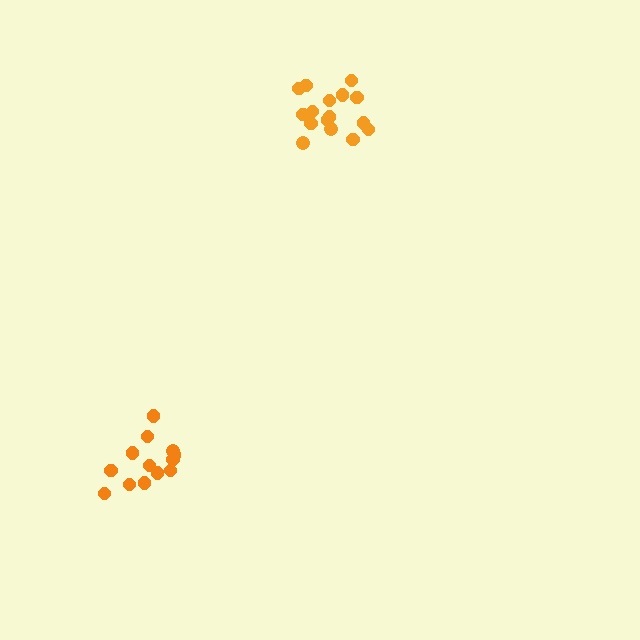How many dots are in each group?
Group 1: 16 dots, Group 2: 13 dots (29 total).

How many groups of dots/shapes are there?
There are 2 groups.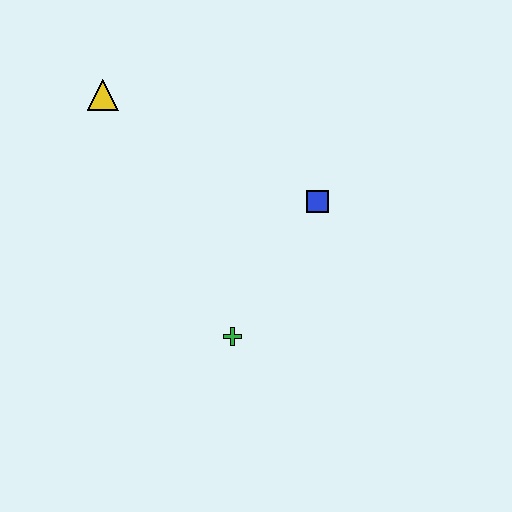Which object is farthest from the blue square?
The yellow triangle is farthest from the blue square.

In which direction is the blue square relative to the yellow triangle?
The blue square is to the right of the yellow triangle.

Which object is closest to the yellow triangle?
The blue square is closest to the yellow triangle.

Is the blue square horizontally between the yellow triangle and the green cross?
No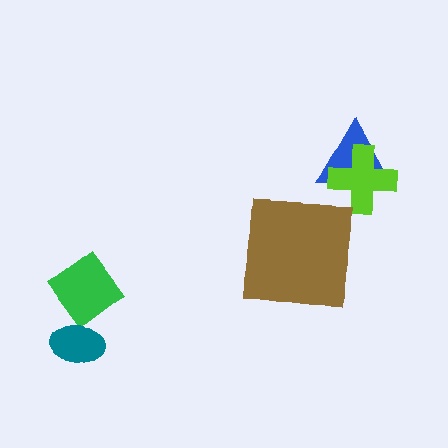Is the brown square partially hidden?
No, no other shape covers it.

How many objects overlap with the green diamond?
1 object overlaps with the green diamond.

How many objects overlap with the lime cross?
1 object overlaps with the lime cross.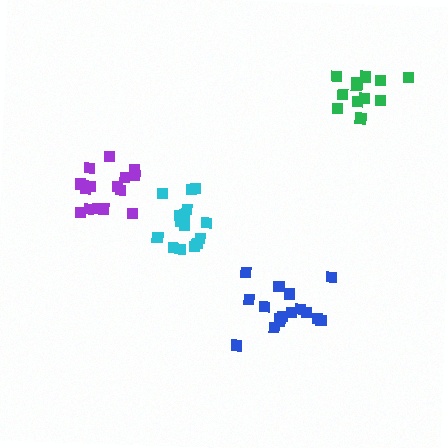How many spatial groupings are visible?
There are 4 spatial groupings.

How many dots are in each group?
Group 1: 15 dots, Group 2: 16 dots, Group 3: 12 dots, Group 4: 15 dots (58 total).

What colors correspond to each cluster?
The clusters are colored: cyan, blue, green, purple.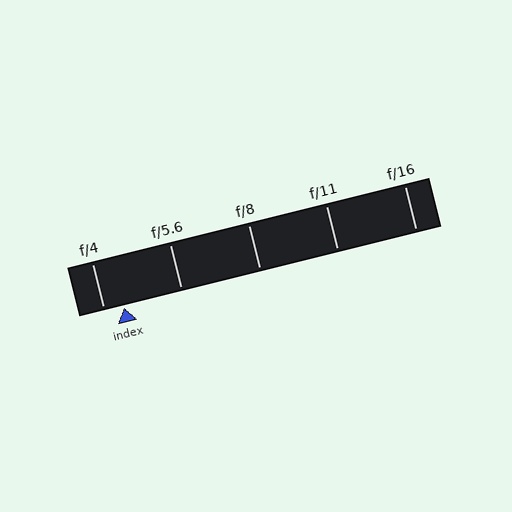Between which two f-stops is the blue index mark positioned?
The index mark is between f/4 and f/5.6.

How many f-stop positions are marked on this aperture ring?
There are 5 f-stop positions marked.